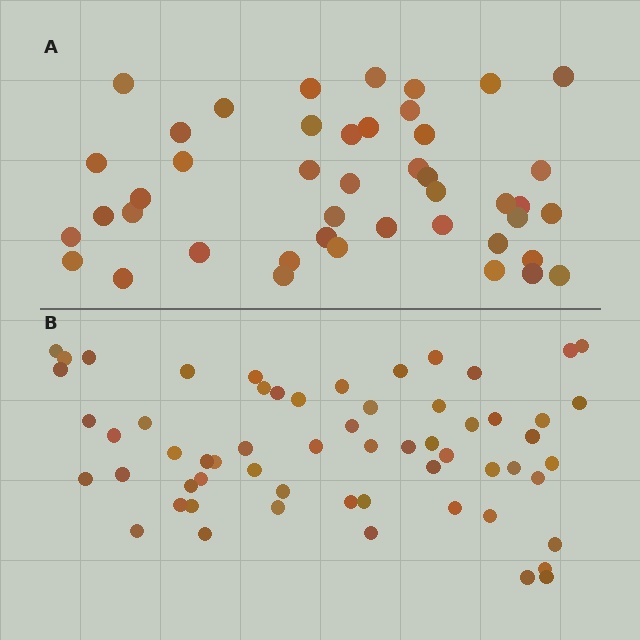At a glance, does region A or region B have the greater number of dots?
Region B (the bottom region) has more dots.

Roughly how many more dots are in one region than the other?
Region B has approximately 15 more dots than region A.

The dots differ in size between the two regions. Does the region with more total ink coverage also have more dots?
No. Region A has more total ink coverage because its dots are larger, but region B actually contains more individual dots. Total area can be misleading — the number of items is what matters here.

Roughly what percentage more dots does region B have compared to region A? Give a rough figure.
About 35% more.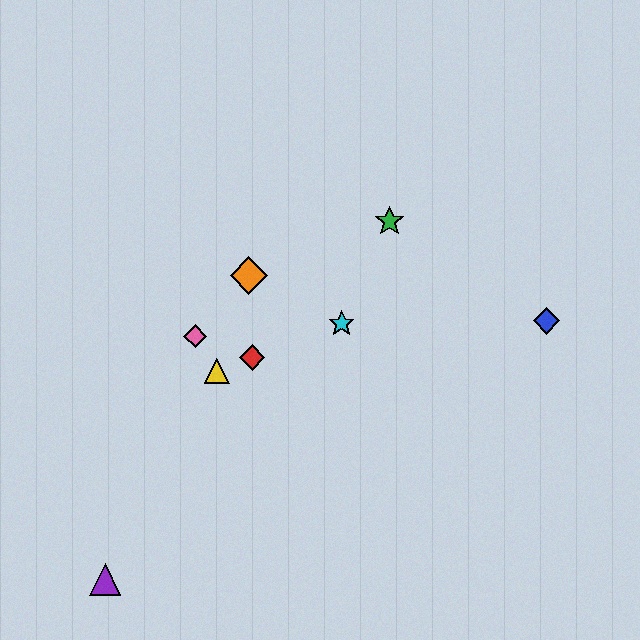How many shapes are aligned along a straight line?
3 shapes (the red diamond, the yellow triangle, the cyan star) are aligned along a straight line.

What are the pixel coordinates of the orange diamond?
The orange diamond is at (249, 276).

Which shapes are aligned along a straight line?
The red diamond, the yellow triangle, the cyan star are aligned along a straight line.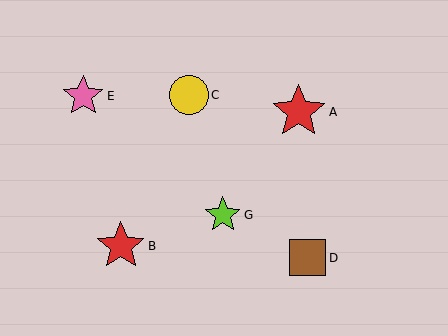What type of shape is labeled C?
Shape C is a yellow circle.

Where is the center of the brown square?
The center of the brown square is at (307, 258).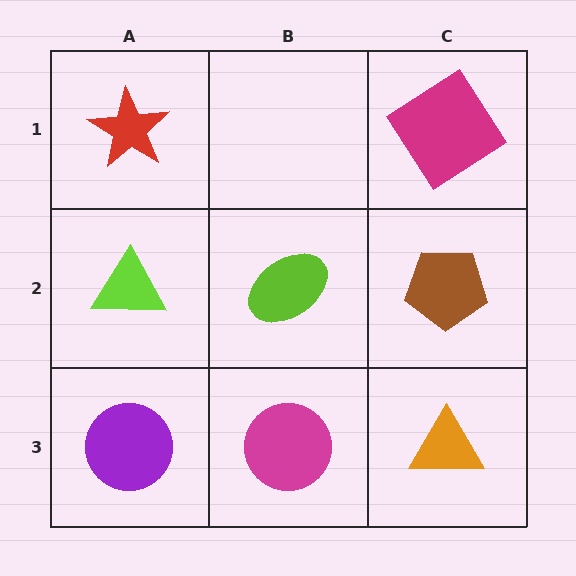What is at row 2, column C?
A brown pentagon.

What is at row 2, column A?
A lime triangle.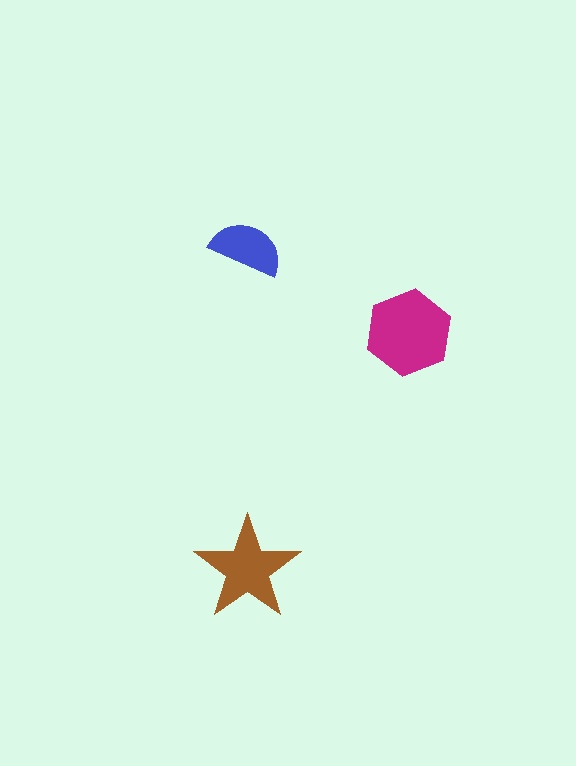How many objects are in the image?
There are 3 objects in the image.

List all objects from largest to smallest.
The magenta hexagon, the brown star, the blue semicircle.